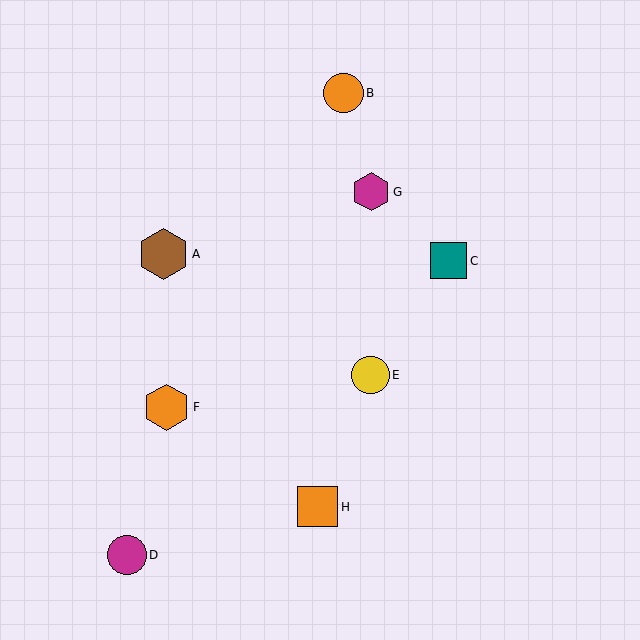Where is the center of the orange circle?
The center of the orange circle is at (344, 93).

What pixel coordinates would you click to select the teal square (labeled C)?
Click at (449, 261) to select the teal square C.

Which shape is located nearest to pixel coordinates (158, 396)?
The orange hexagon (labeled F) at (167, 407) is nearest to that location.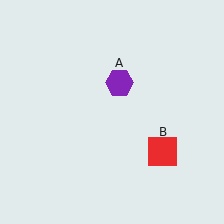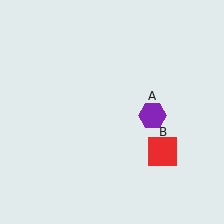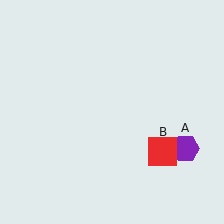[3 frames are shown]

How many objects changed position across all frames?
1 object changed position: purple hexagon (object A).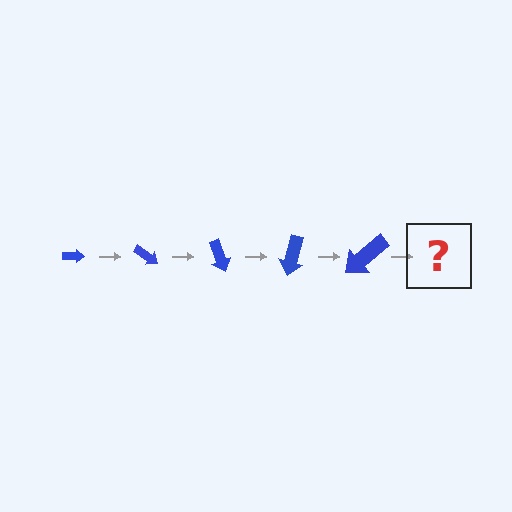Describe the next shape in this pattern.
It should be an arrow, larger than the previous one and rotated 175 degrees from the start.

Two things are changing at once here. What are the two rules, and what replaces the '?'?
The two rules are that the arrow grows larger each step and it rotates 35 degrees each step. The '?' should be an arrow, larger than the previous one and rotated 175 degrees from the start.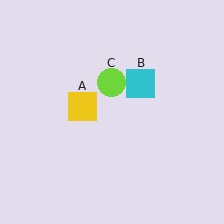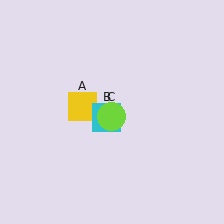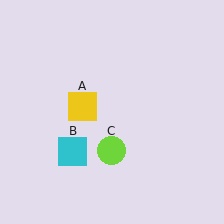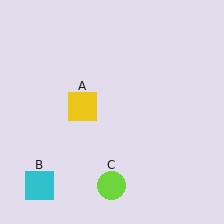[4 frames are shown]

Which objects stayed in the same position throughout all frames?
Yellow square (object A) remained stationary.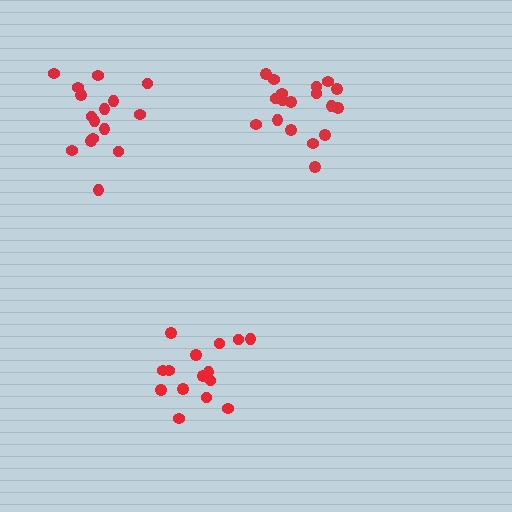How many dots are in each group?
Group 1: 15 dots, Group 2: 16 dots, Group 3: 18 dots (49 total).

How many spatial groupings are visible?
There are 3 spatial groupings.